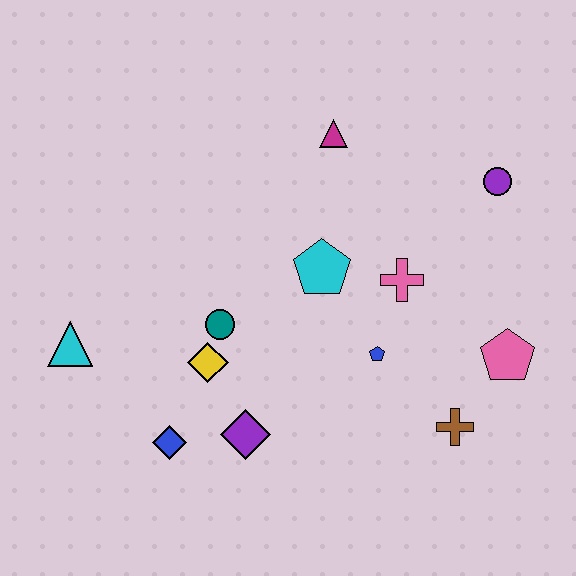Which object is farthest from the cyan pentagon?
The cyan triangle is farthest from the cyan pentagon.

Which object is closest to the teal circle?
The yellow diamond is closest to the teal circle.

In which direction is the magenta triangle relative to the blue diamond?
The magenta triangle is above the blue diamond.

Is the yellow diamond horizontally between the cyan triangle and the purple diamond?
Yes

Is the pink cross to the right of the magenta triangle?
Yes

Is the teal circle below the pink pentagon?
No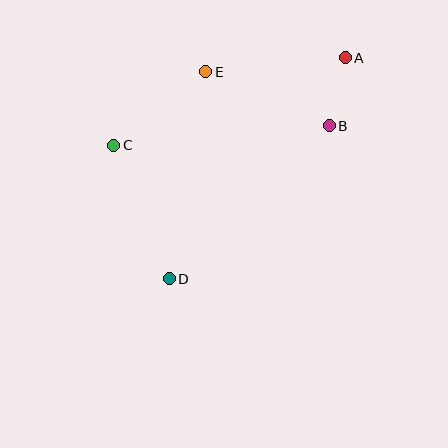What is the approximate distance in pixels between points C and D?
The distance between C and D is approximately 145 pixels.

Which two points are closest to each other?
Points A and B are closest to each other.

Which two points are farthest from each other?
Points A and D are farthest from each other.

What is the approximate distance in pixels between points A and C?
The distance between A and C is approximately 247 pixels.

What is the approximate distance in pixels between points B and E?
The distance between B and E is approximately 134 pixels.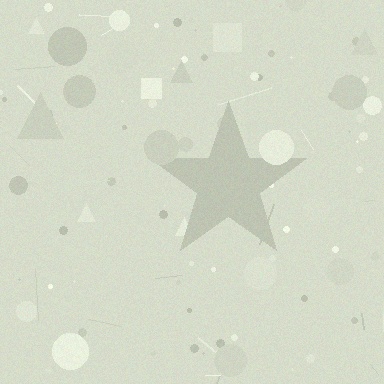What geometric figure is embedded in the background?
A star is embedded in the background.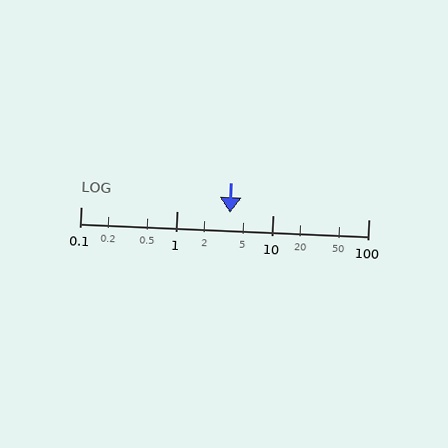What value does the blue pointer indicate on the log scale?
The pointer indicates approximately 3.6.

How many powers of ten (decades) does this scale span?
The scale spans 3 decades, from 0.1 to 100.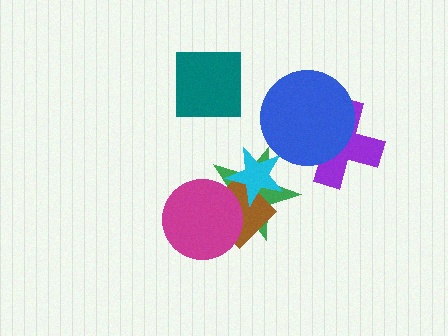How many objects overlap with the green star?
3 objects overlap with the green star.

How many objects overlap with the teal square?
0 objects overlap with the teal square.